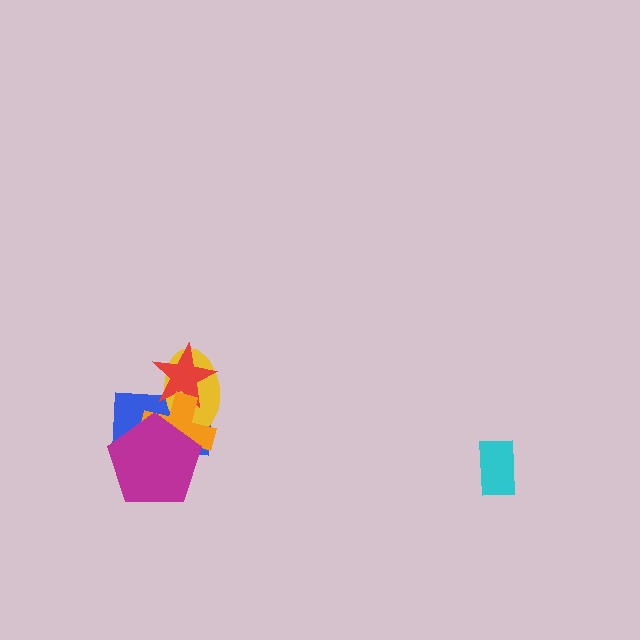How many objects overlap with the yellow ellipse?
4 objects overlap with the yellow ellipse.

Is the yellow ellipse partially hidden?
Yes, it is partially covered by another shape.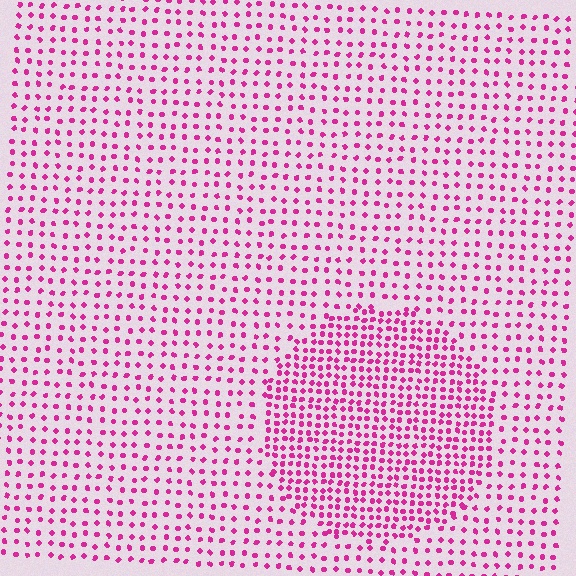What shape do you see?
I see a circle.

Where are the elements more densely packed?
The elements are more densely packed inside the circle boundary.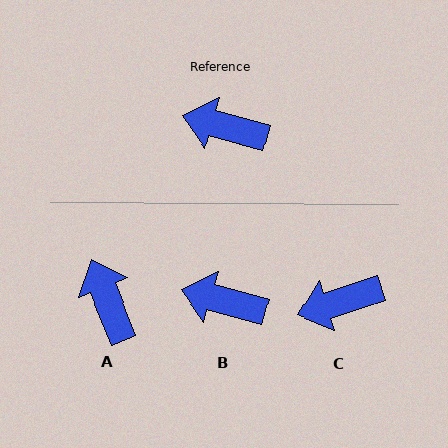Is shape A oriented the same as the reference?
No, it is off by about 53 degrees.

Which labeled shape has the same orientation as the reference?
B.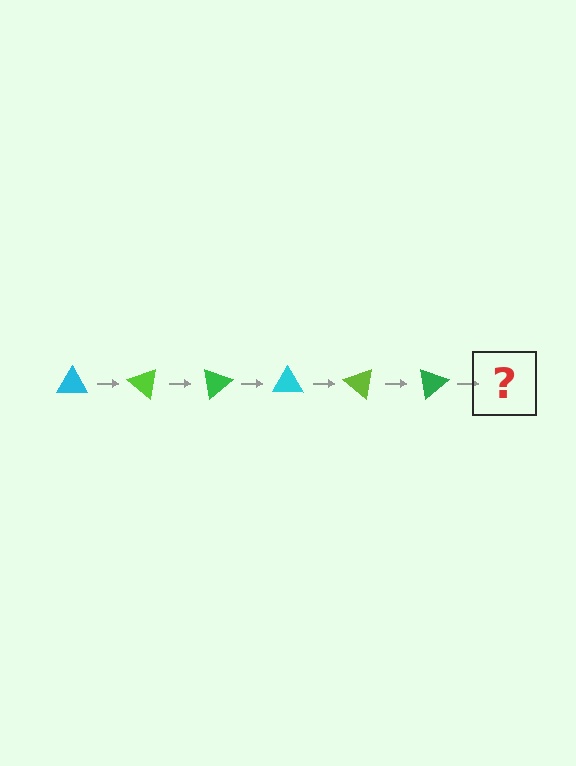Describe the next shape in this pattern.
It should be a cyan triangle, rotated 240 degrees from the start.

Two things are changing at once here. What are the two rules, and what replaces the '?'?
The two rules are that it rotates 40 degrees each step and the color cycles through cyan, lime, and green. The '?' should be a cyan triangle, rotated 240 degrees from the start.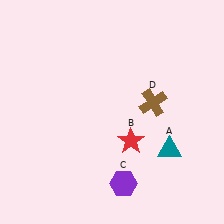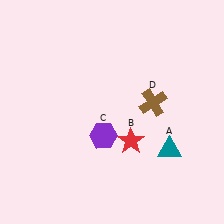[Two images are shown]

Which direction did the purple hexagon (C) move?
The purple hexagon (C) moved up.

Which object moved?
The purple hexagon (C) moved up.